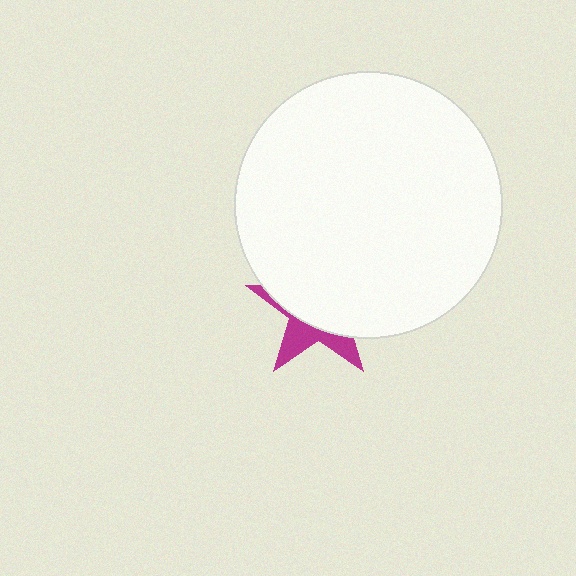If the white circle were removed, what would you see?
You would see the complete magenta star.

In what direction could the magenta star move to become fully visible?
The magenta star could move down. That would shift it out from behind the white circle entirely.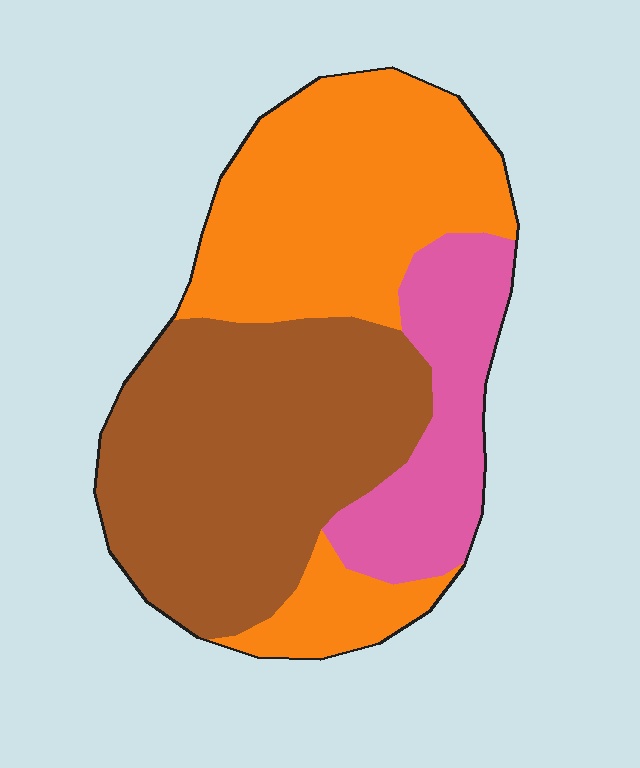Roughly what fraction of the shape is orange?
Orange covers roughly 40% of the shape.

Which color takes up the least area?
Pink, at roughly 20%.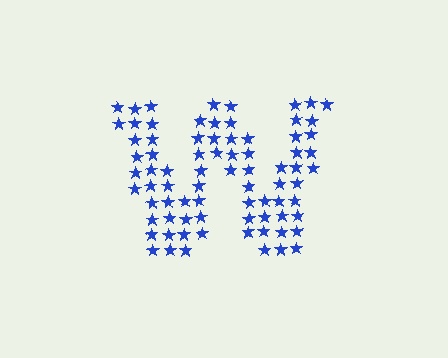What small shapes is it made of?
It is made of small stars.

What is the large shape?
The large shape is the letter W.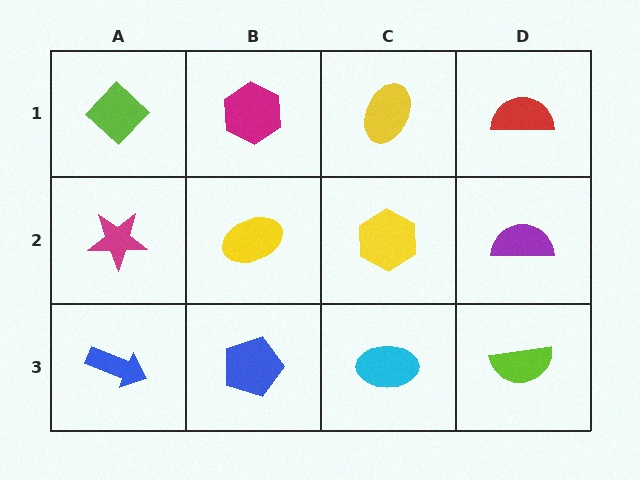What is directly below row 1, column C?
A yellow hexagon.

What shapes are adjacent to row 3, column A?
A magenta star (row 2, column A), a blue pentagon (row 3, column B).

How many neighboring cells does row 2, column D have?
3.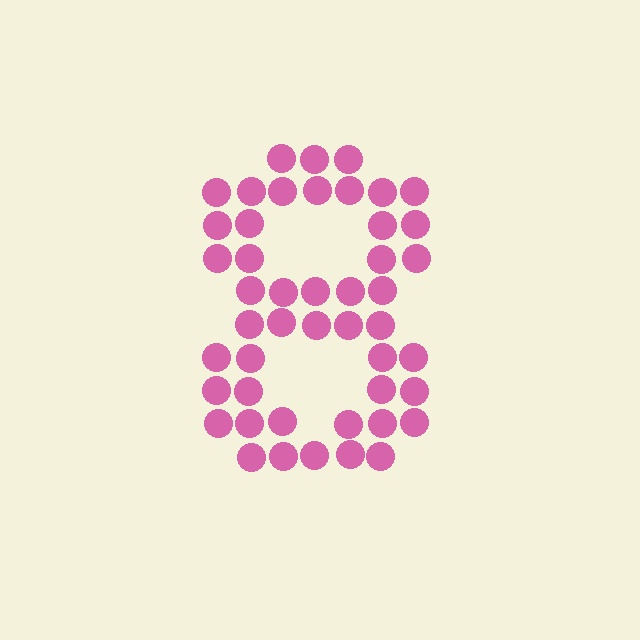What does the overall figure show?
The overall figure shows the digit 8.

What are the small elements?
The small elements are circles.